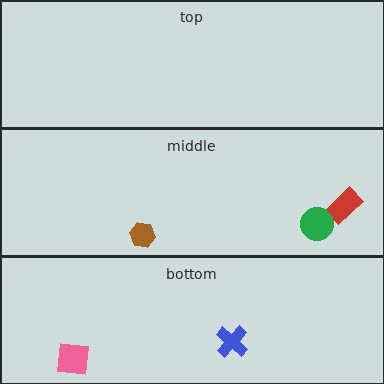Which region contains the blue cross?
The bottom region.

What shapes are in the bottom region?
The pink square, the blue cross.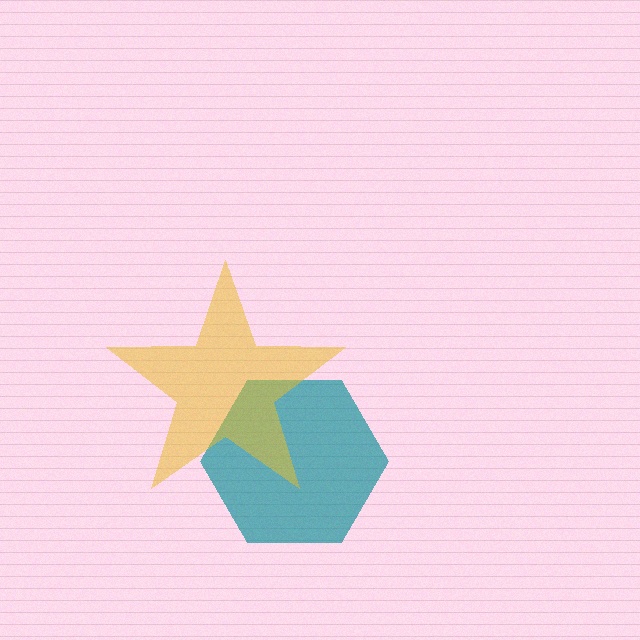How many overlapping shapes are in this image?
There are 2 overlapping shapes in the image.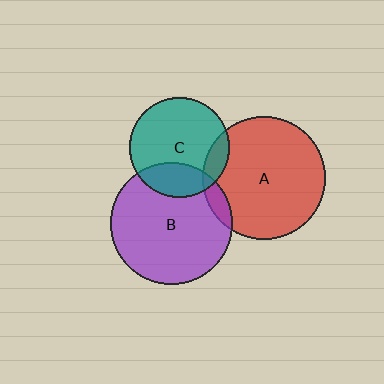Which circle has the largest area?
Circle A (red).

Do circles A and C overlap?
Yes.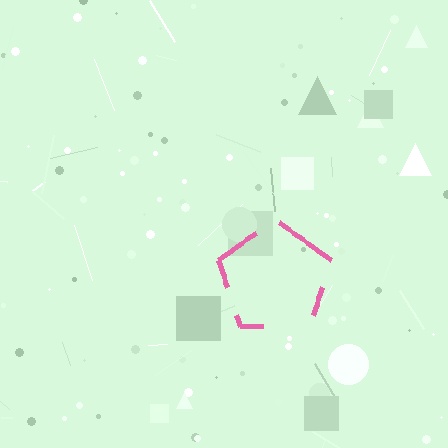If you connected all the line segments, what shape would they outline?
They would outline a pentagon.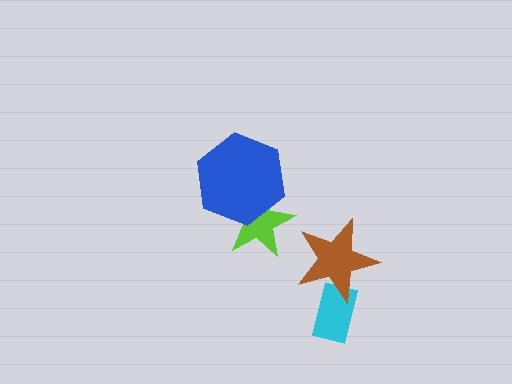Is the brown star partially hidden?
No, no other shape covers it.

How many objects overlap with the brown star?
1 object overlaps with the brown star.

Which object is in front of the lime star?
The blue hexagon is in front of the lime star.